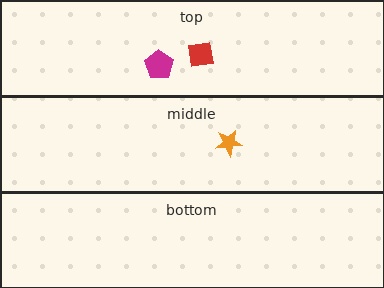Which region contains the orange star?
The middle region.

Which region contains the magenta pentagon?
The top region.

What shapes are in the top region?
The magenta pentagon, the red square.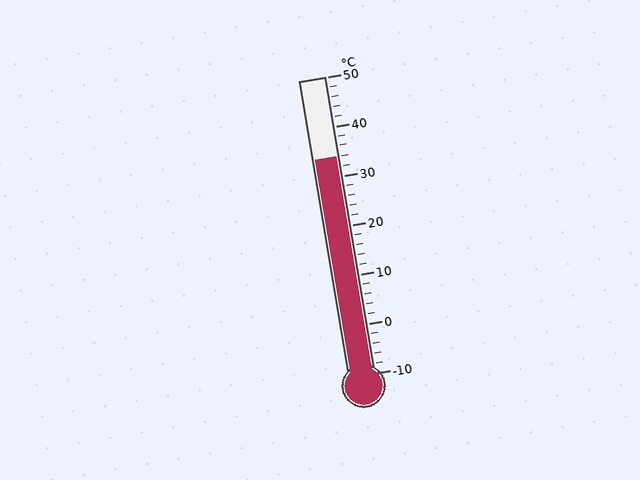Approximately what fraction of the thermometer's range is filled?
The thermometer is filled to approximately 75% of its range.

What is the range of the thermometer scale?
The thermometer scale ranges from -10°C to 50°C.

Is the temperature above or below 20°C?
The temperature is above 20°C.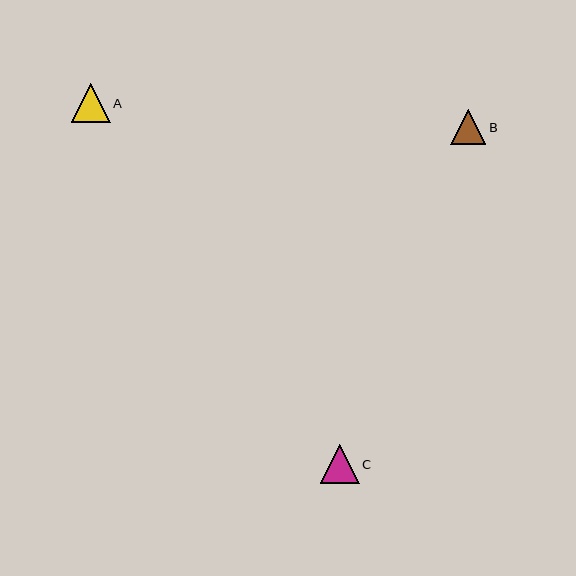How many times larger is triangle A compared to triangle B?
Triangle A is approximately 1.1 times the size of triangle B.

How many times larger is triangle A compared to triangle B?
Triangle A is approximately 1.1 times the size of triangle B.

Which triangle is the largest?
Triangle A is the largest with a size of approximately 39 pixels.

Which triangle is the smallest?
Triangle B is the smallest with a size of approximately 35 pixels.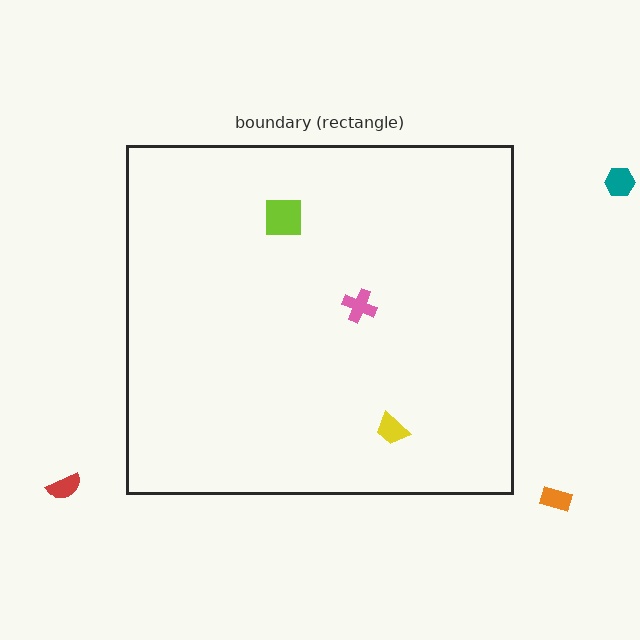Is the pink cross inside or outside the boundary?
Inside.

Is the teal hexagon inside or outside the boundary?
Outside.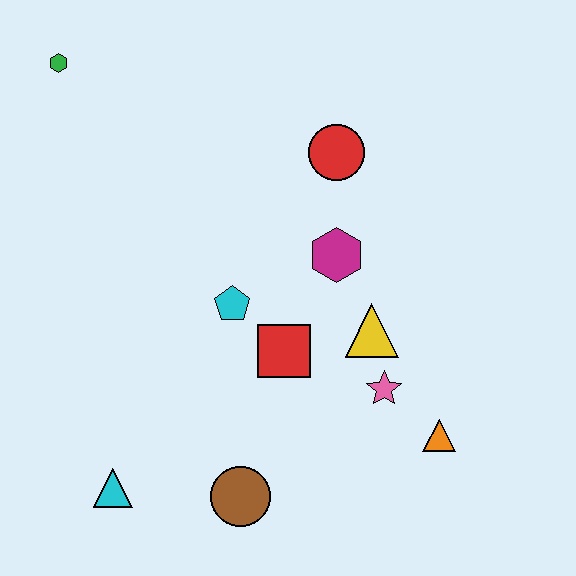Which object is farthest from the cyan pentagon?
The green hexagon is farthest from the cyan pentagon.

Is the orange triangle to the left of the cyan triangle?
No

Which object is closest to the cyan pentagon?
The red square is closest to the cyan pentagon.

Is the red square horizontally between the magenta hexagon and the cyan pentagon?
Yes